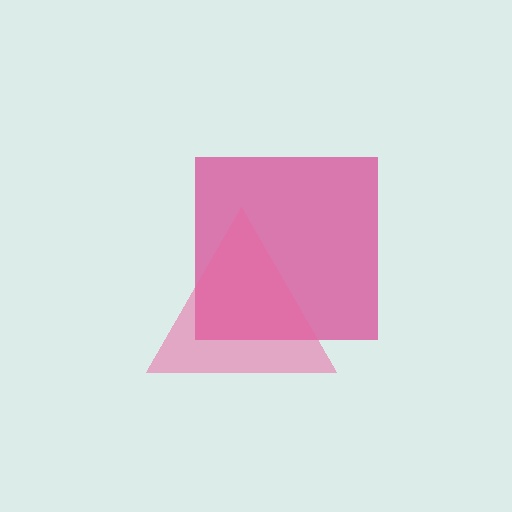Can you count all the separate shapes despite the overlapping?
Yes, there are 2 separate shapes.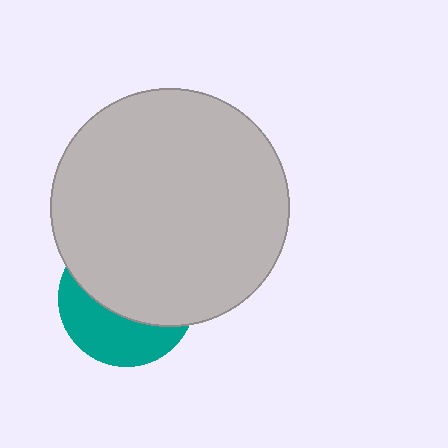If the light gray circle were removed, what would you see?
You would see the complete teal circle.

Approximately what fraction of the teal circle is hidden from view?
Roughly 61% of the teal circle is hidden behind the light gray circle.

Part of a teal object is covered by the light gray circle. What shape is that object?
It is a circle.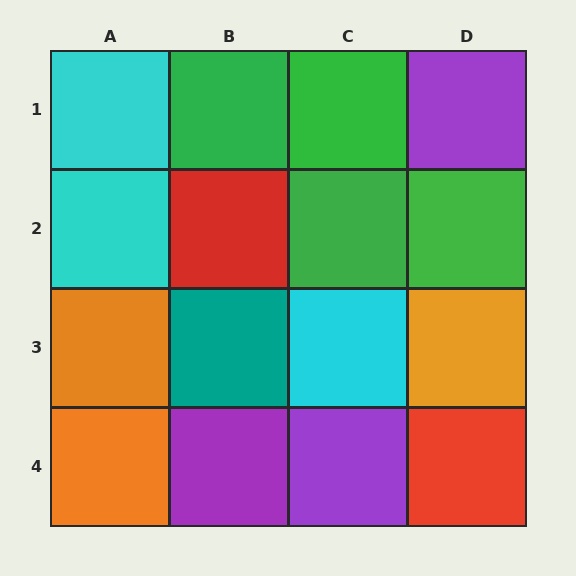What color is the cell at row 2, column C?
Green.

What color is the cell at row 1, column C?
Green.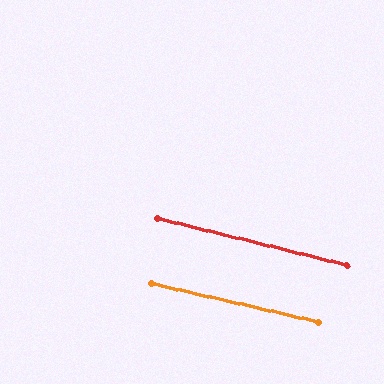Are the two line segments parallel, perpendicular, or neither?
Parallel — their directions differ by only 0.6°.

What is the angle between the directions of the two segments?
Approximately 1 degree.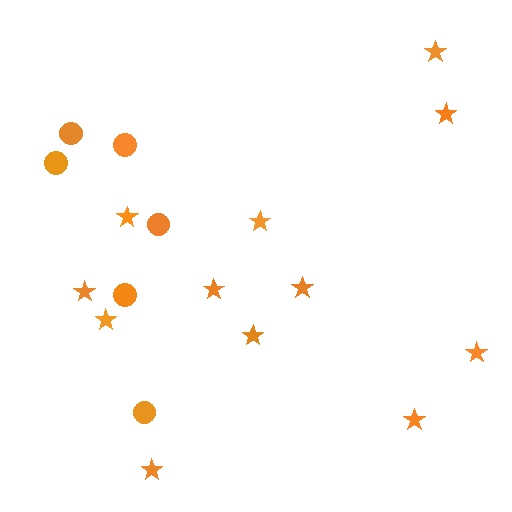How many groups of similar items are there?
There are 2 groups: one group of circles (6) and one group of stars (12).